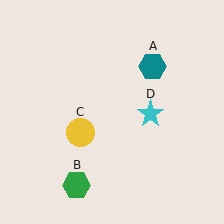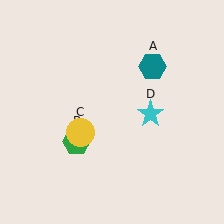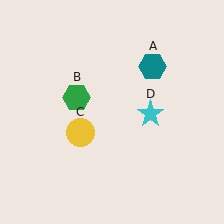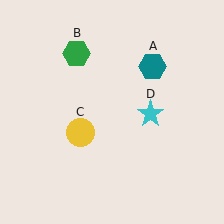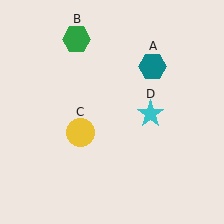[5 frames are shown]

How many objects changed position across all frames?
1 object changed position: green hexagon (object B).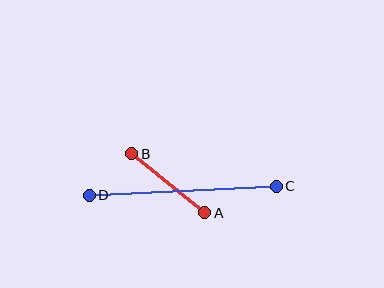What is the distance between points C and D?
The distance is approximately 187 pixels.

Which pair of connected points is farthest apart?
Points C and D are farthest apart.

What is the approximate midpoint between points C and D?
The midpoint is at approximately (183, 191) pixels.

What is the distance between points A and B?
The distance is approximately 94 pixels.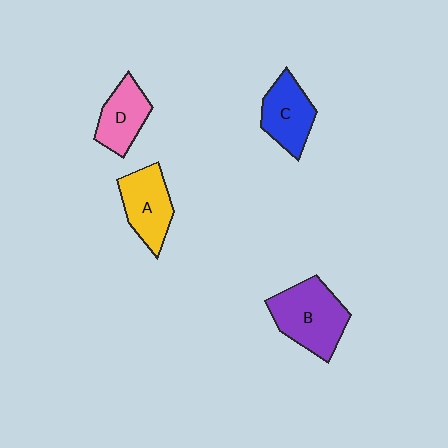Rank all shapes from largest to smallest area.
From largest to smallest: B (purple), A (yellow), C (blue), D (pink).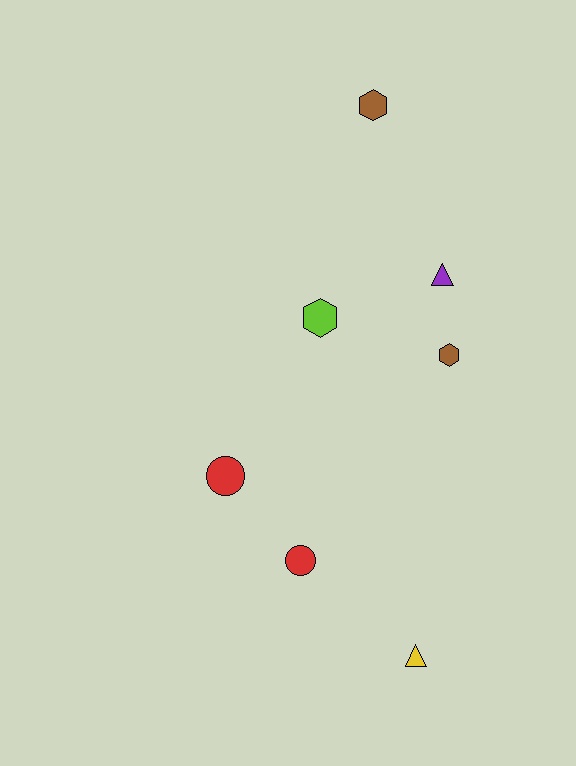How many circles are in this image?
There are 2 circles.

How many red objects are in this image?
There are 2 red objects.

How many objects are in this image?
There are 7 objects.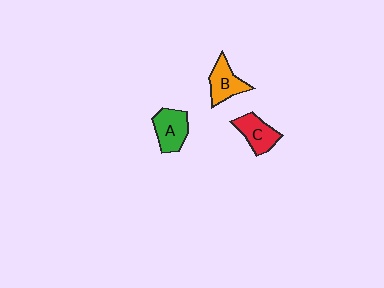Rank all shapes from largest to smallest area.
From largest to smallest: A (green), B (orange), C (red).